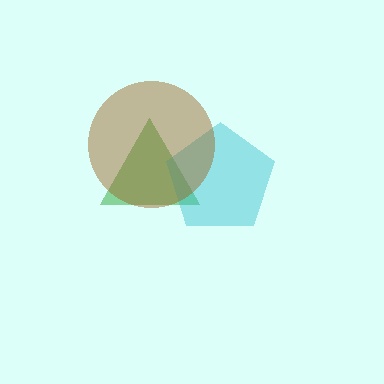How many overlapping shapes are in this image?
There are 3 overlapping shapes in the image.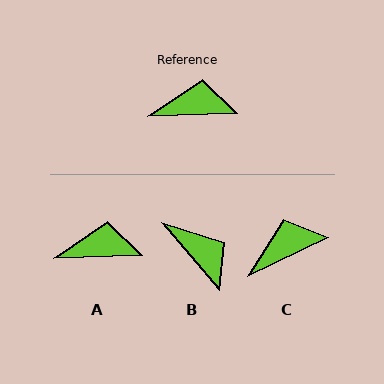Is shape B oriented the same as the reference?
No, it is off by about 52 degrees.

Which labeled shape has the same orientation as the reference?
A.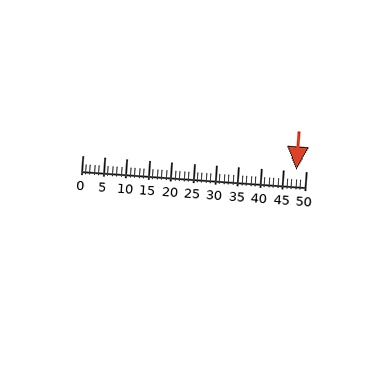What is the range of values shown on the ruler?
The ruler shows values from 0 to 50.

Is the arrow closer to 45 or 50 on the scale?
The arrow is closer to 50.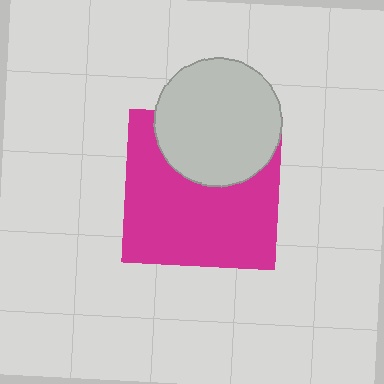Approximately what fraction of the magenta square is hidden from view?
Roughly 33% of the magenta square is hidden behind the light gray circle.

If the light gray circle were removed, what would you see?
You would see the complete magenta square.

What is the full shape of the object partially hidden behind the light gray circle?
The partially hidden object is a magenta square.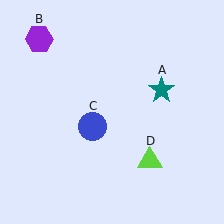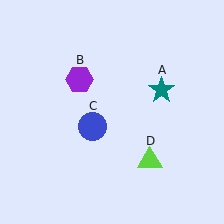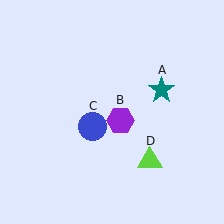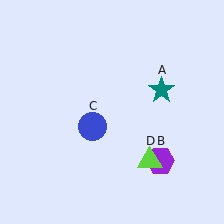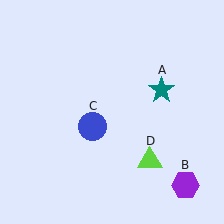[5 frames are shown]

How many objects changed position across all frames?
1 object changed position: purple hexagon (object B).